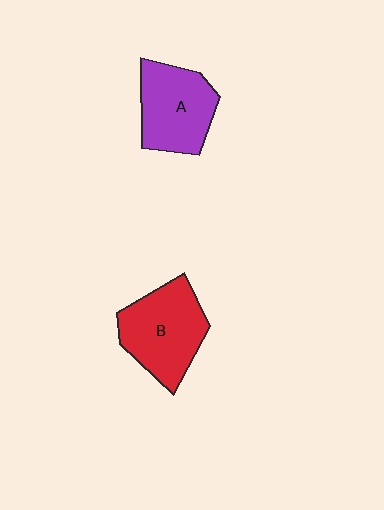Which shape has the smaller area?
Shape A (purple).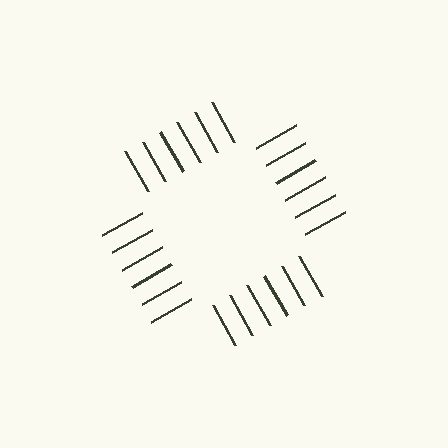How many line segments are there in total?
24 — 6 along each of the 4 edges.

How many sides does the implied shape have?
4 sides — the line-ends trace a square.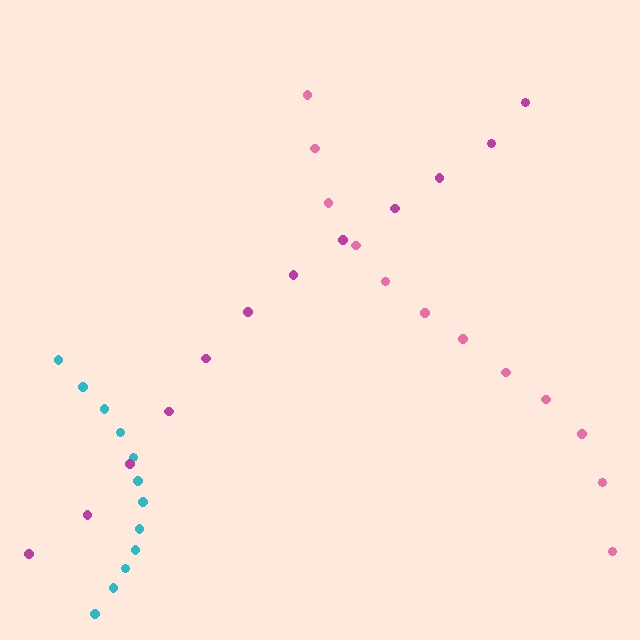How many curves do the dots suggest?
There are 3 distinct paths.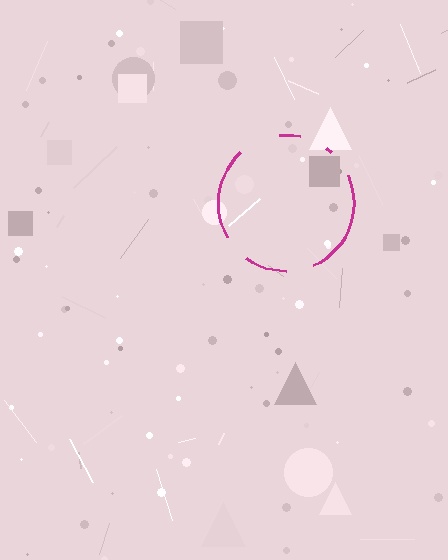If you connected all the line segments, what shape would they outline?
They would outline a circle.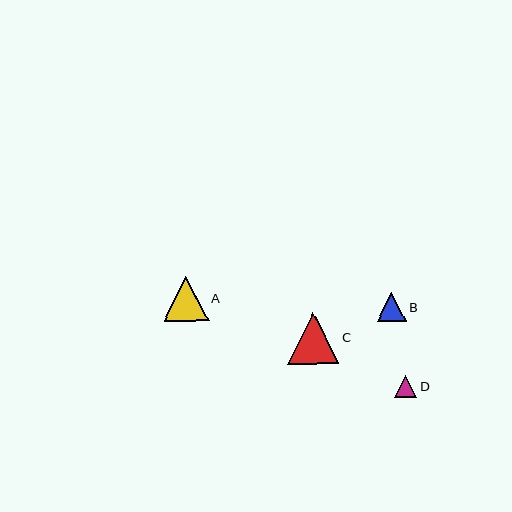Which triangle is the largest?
Triangle C is the largest with a size of approximately 52 pixels.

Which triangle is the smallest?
Triangle D is the smallest with a size of approximately 23 pixels.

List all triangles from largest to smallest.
From largest to smallest: C, A, B, D.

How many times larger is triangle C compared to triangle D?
Triangle C is approximately 2.3 times the size of triangle D.